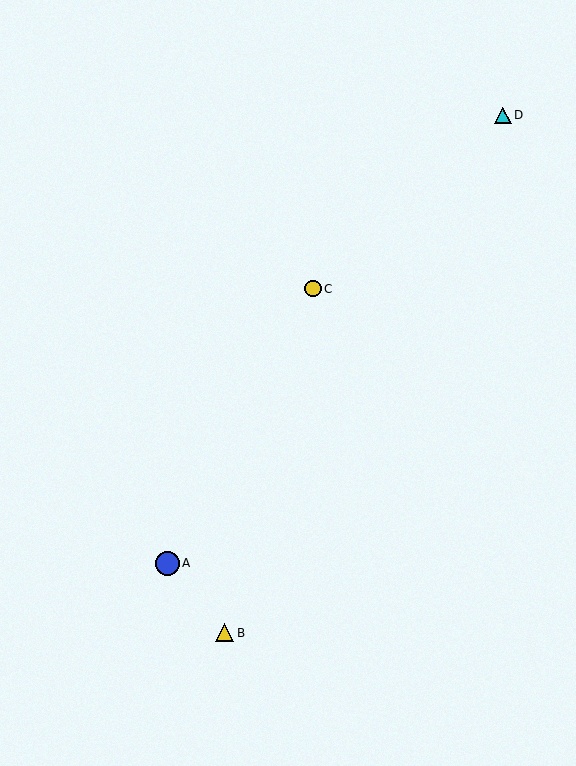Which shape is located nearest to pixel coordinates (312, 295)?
The yellow circle (labeled C) at (313, 289) is nearest to that location.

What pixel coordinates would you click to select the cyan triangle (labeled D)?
Click at (503, 115) to select the cyan triangle D.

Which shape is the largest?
The blue circle (labeled A) is the largest.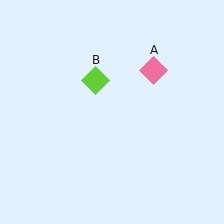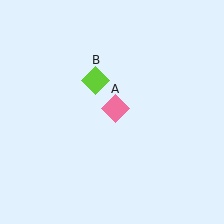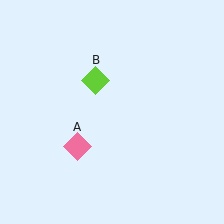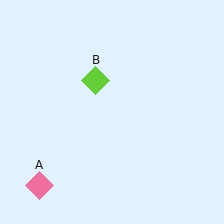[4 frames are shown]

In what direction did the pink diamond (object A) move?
The pink diamond (object A) moved down and to the left.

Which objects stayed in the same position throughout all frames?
Lime diamond (object B) remained stationary.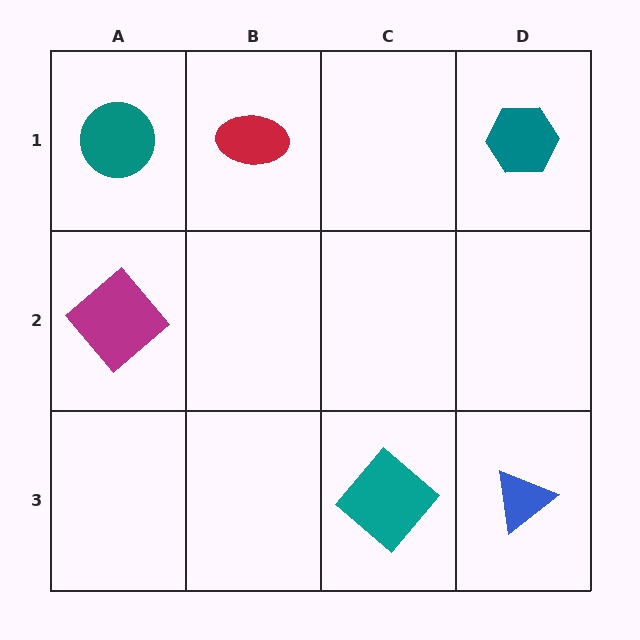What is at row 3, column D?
A blue triangle.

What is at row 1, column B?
A red ellipse.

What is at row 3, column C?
A teal diamond.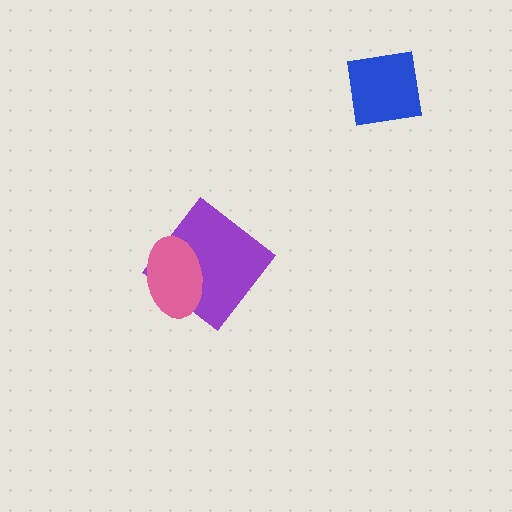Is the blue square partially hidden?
No, no other shape covers it.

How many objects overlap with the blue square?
0 objects overlap with the blue square.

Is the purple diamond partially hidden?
Yes, it is partially covered by another shape.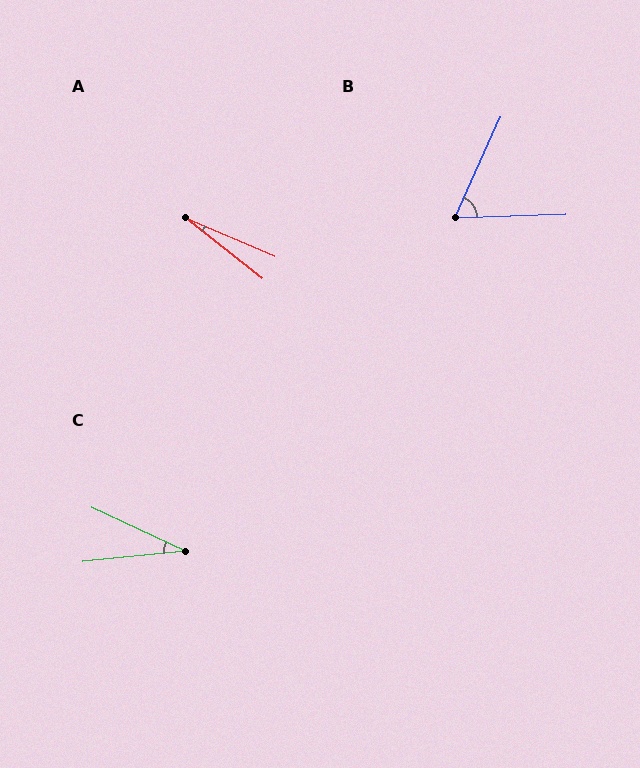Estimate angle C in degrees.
Approximately 31 degrees.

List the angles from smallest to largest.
A (15°), C (31°), B (64°).